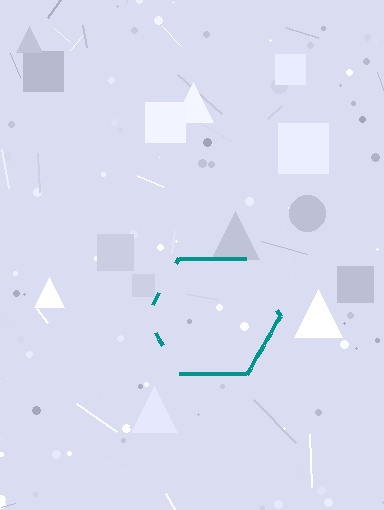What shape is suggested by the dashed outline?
The dashed outline suggests a hexagon.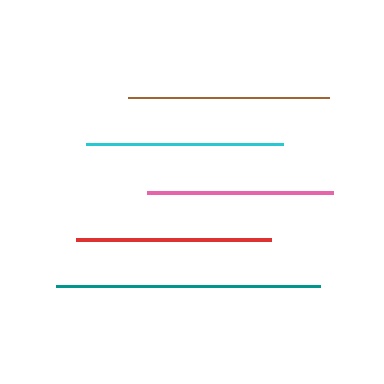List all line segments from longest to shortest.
From longest to shortest: teal, brown, cyan, red, pink.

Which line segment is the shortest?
The pink line is the shortest at approximately 186 pixels.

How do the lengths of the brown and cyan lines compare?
The brown and cyan lines are approximately the same length.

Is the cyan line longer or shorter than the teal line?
The teal line is longer than the cyan line.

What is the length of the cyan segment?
The cyan segment is approximately 197 pixels long.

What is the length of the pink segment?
The pink segment is approximately 186 pixels long.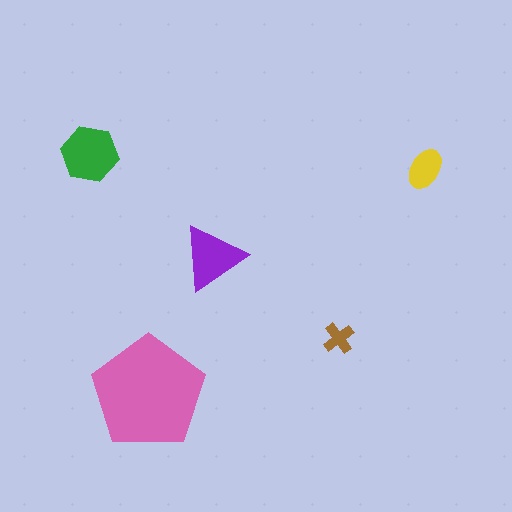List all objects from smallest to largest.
The brown cross, the yellow ellipse, the purple triangle, the green hexagon, the pink pentagon.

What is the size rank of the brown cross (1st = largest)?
5th.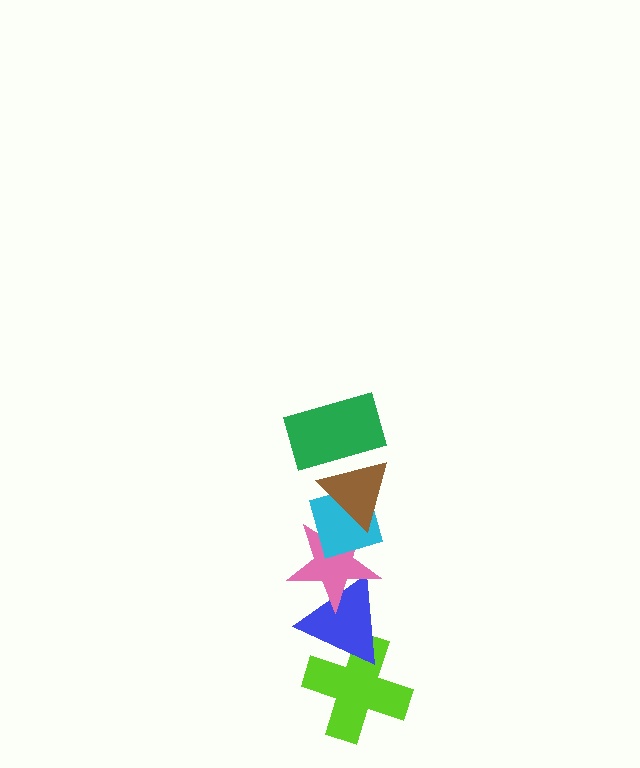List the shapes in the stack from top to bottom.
From top to bottom: the green rectangle, the brown triangle, the cyan diamond, the pink star, the blue triangle, the lime cross.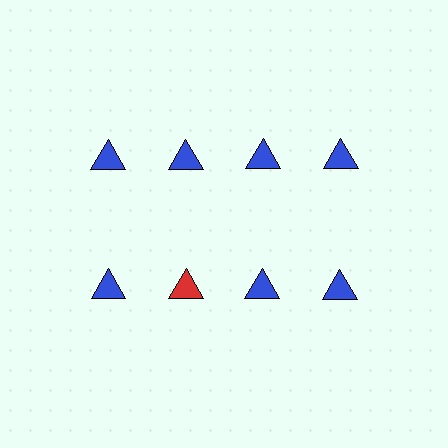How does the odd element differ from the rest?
It has a different color: red instead of blue.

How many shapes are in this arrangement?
There are 8 shapes arranged in a grid pattern.